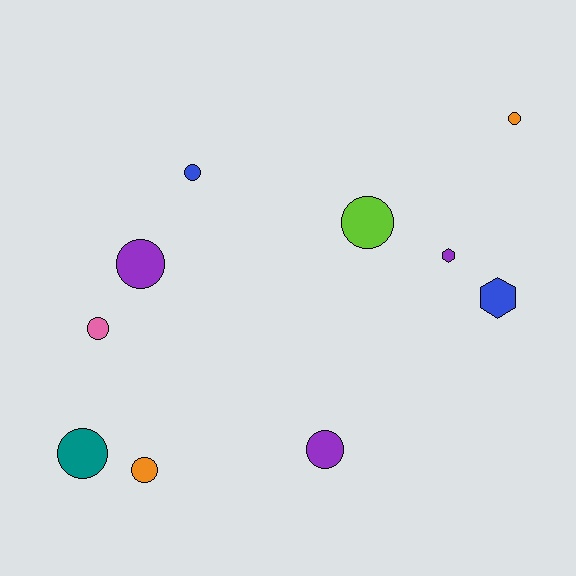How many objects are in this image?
There are 10 objects.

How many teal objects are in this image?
There is 1 teal object.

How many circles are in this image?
There are 8 circles.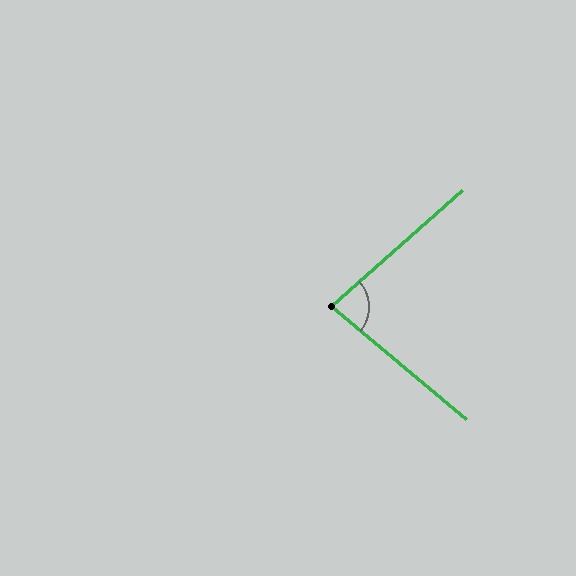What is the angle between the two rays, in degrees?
Approximately 81 degrees.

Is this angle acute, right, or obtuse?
It is acute.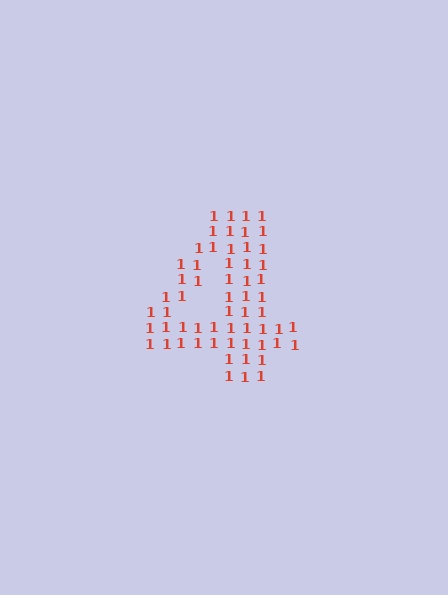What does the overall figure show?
The overall figure shows the digit 4.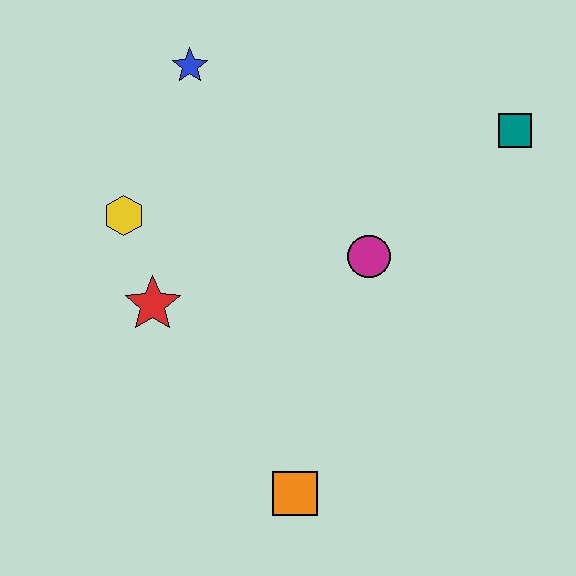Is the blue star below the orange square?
No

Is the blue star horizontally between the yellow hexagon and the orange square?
Yes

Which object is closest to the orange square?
The red star is closest to the orange square.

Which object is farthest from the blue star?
The orange square is farthest from the blue star.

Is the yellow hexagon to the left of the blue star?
Yes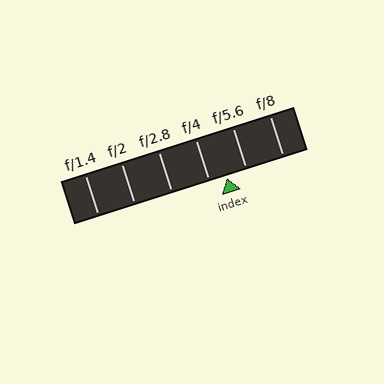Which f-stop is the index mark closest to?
The index mark is closest to f/4.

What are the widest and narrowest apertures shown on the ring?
The widest aperture shown is f/1.4 and the narrowest is f/8.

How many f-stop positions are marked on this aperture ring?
There are 6 f-stop positions marked.